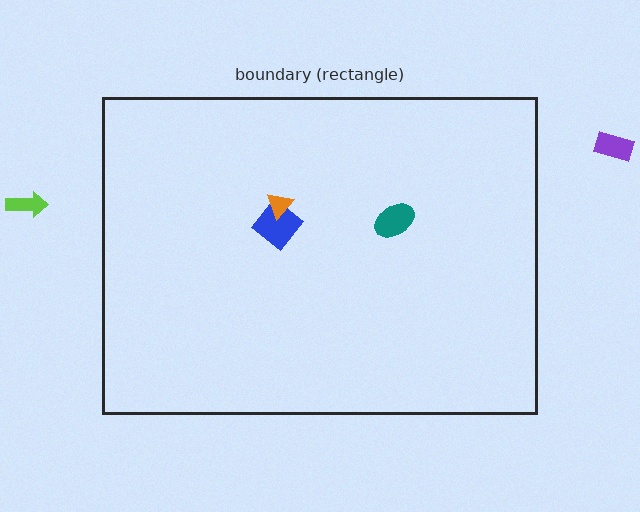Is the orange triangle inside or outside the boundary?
Inside.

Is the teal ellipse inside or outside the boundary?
Inside.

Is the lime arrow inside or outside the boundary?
Outside.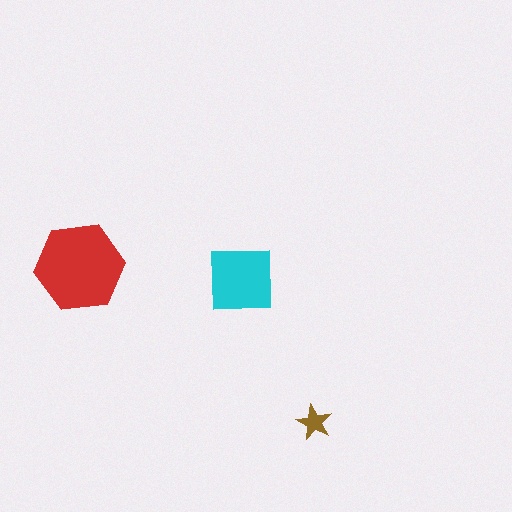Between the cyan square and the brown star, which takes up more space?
The cyan square.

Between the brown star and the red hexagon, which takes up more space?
The red hexagon.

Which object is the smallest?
The brown star.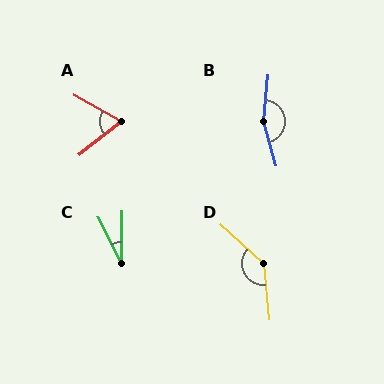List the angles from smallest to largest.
C (26°), A (67°), D (138°), B (159°).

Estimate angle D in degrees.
Approximately 138 degrees.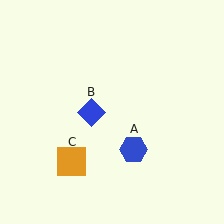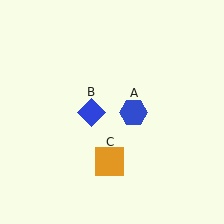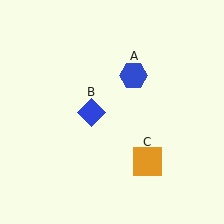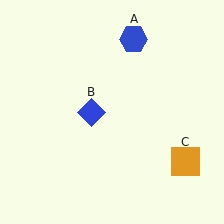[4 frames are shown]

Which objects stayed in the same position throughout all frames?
Blue diamond (object B) remained stationary.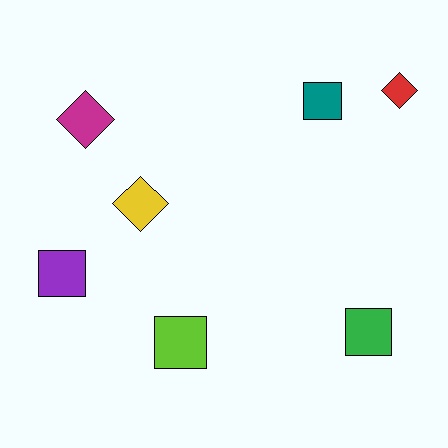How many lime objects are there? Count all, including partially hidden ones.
There is 1 lime object.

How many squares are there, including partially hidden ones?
There are 4 squares.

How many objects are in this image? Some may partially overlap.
There are 7 objects.